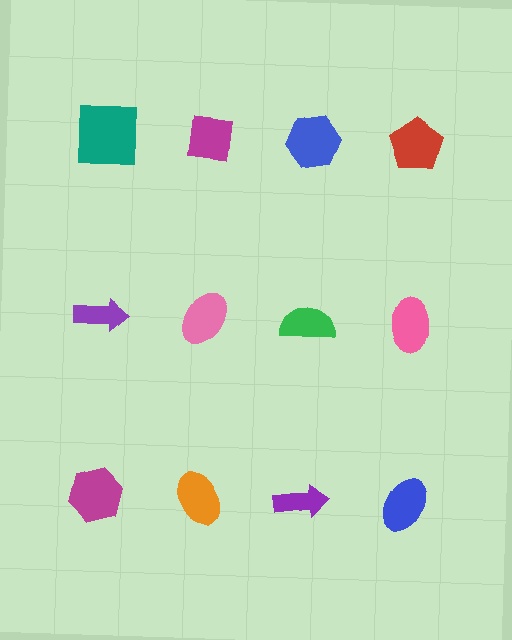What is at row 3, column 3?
A purple arrow.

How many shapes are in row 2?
4 shapes.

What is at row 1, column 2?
A magenta square.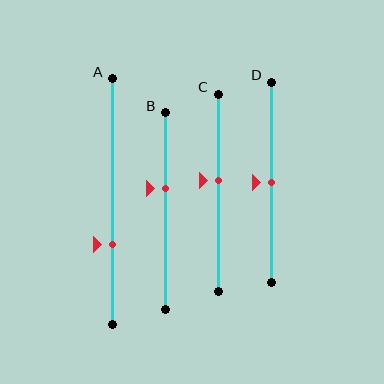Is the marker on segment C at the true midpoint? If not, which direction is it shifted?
No, the marker on segment C is shifted upward by about 6% of the segment length.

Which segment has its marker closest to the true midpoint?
Segment D has its marker closest to the true midpoint.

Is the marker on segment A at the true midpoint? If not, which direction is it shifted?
No, the marker on segment A is shifted downward by about 18% of the segment length.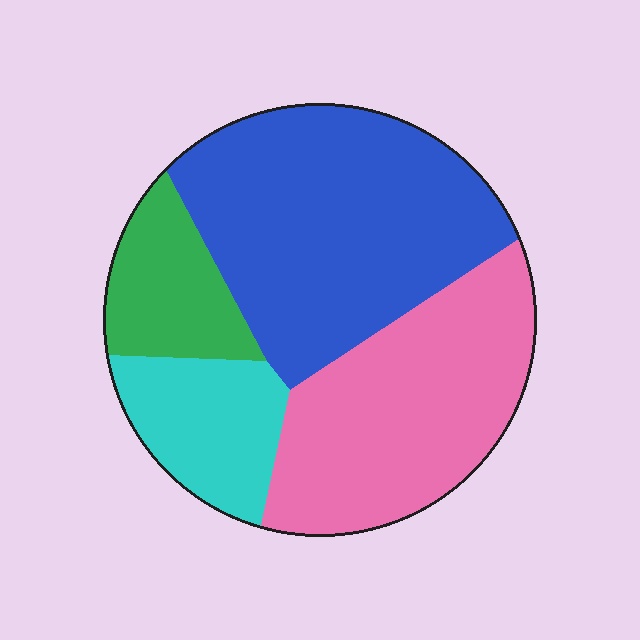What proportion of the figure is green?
Green takes up about one eighth (1/8) of the figure.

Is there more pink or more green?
Pink.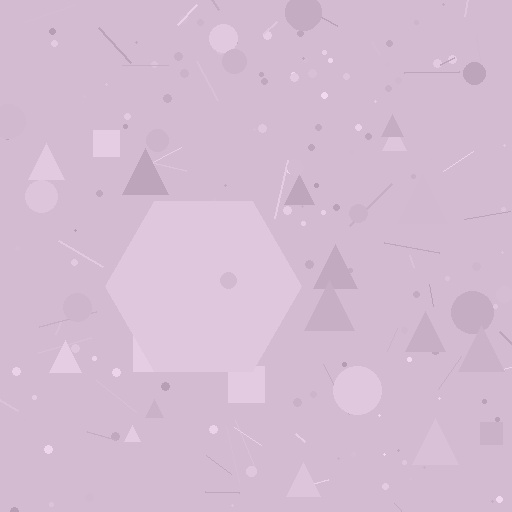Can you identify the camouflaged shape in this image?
The camouflaged shape is a hexagon.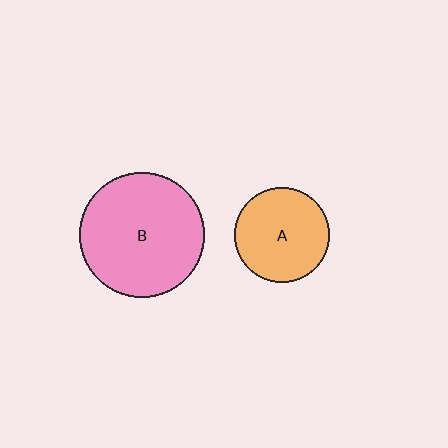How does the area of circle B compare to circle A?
Approximately 1.7 times.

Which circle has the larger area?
Circle B (pink).